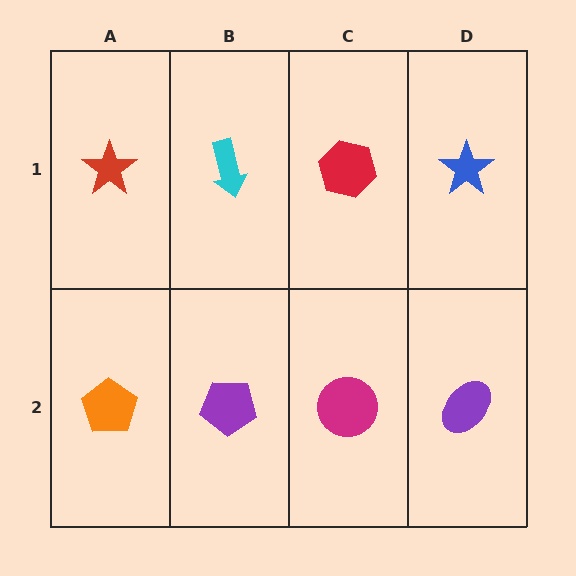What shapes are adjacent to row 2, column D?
A blue star (row 1, column D), a magenta circle (row 2, column C).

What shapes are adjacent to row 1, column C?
A magenta circle (row 2, column C), a cyan arrow (row 1, column B), a blue star (row 1, column D).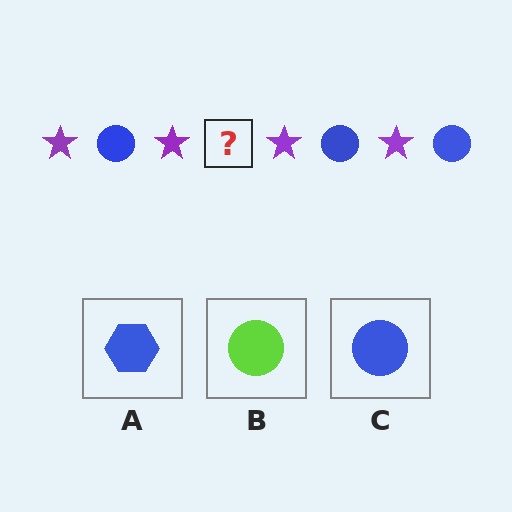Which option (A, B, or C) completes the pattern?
C.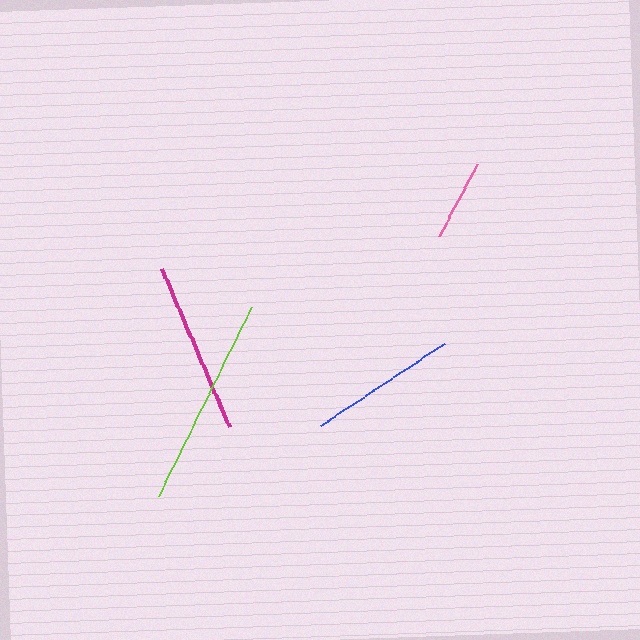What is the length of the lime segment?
The lime segment is approximately 210 pixels long.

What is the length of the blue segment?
The blue segment is approximately 149 pixels long.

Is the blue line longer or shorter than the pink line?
The blue line is longer than the pink line.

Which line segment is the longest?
The lime line is the longest at approximately 210 pixels.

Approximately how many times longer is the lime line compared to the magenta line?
The lime line is approximately 1.2 times the length of the magenta line.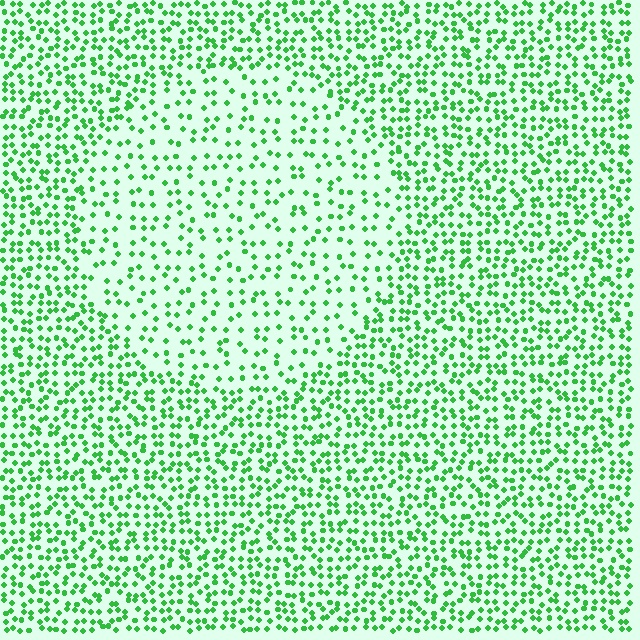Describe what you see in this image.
The image contains small green elements arranged at two different densities. A circle-shaped region is visible where the elements are less densely packed than the surrounding area.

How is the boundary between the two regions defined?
The boundary is defined by a change in element density (approximately 2.0x ratio). All elements are the same color, size, and shape.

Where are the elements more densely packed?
The elements are more densely packed outside the circle boundary.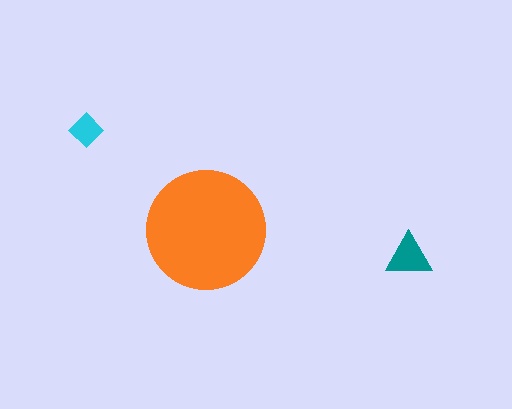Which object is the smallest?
The cyan diamond.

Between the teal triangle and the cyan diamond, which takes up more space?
The teal triangle.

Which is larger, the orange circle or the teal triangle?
The orange circle.